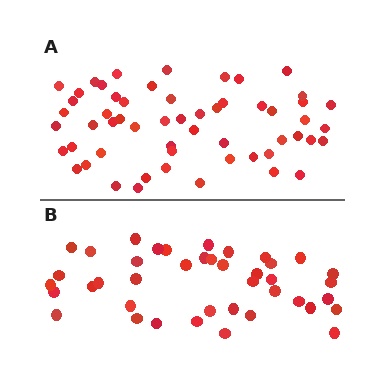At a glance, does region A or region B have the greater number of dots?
Region A (the top region) has more dots.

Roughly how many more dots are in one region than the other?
Region A has approximately 15 more dots than region B.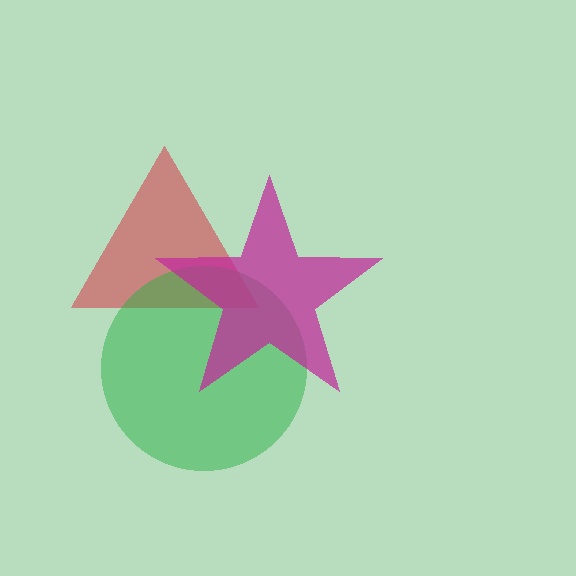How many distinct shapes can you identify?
There are 3 distinct shapes: a red triangle, a green circle, a magenta star.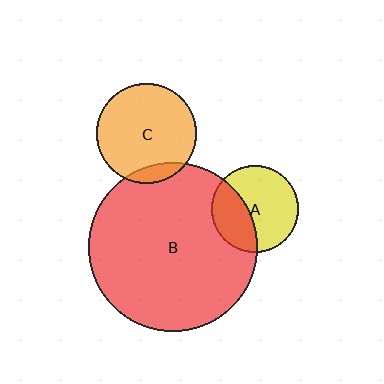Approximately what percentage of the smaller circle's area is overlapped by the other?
Approximately 10%.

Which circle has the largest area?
Circle B (red).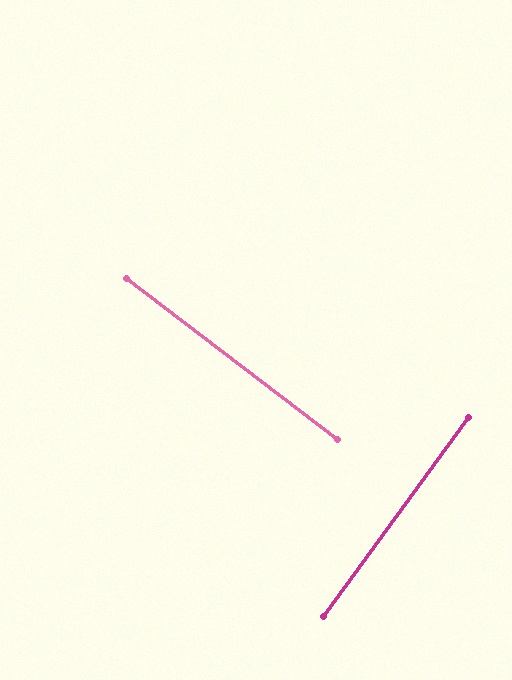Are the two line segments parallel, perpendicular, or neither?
Perpendicular — they meet at approximately 89°.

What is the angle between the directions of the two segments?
Approximately 89 degrees.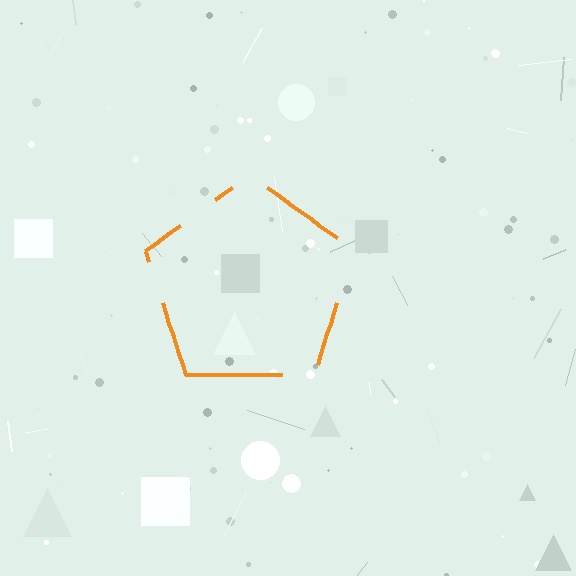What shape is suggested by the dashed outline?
The dashed outline suggests a pentagon.